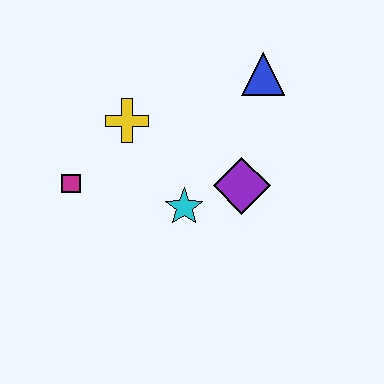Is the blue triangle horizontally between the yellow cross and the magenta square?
No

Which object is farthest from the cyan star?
The blue triangle is farthest from the cyan star.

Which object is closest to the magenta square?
The yellow cross is closest to the magenta square.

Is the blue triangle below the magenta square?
No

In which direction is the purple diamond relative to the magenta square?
The purple diamond is to the right of the magenta square.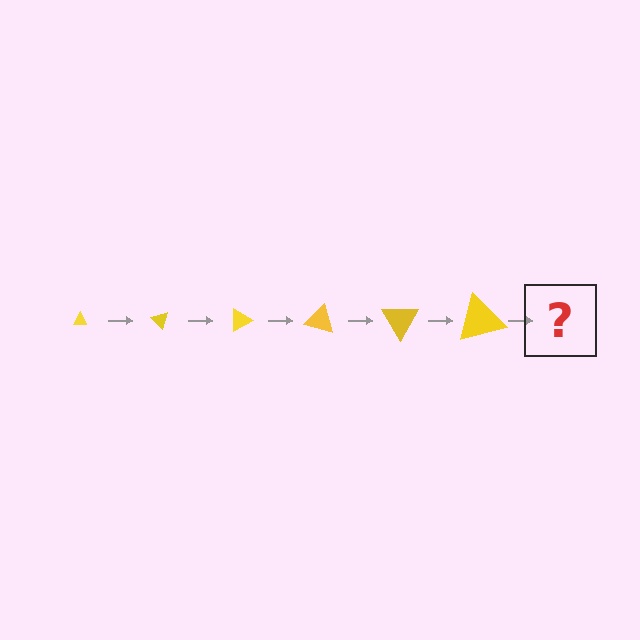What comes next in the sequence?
The next element should be a triangle, larger than the previous one and rotated 270 degrees from the start.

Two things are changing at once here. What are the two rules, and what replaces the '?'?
The two rules are that the triangle grows larger each step and it rotates 45 degrees each step. The '?' should be a triangle, larger than the previous one and rotated 270 degrees from the start.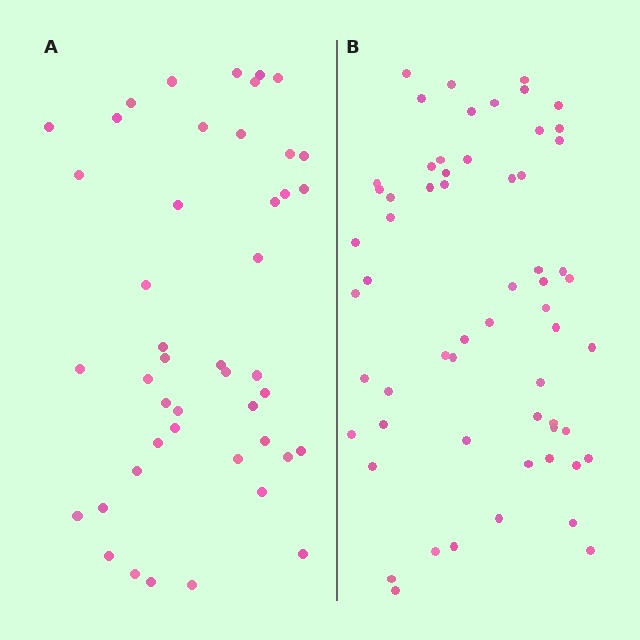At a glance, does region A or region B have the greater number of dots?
Region B (the right region) has more dots.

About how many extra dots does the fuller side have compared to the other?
Region B has approximately 15 more dots than region A.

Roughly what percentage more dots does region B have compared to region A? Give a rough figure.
About 35% more.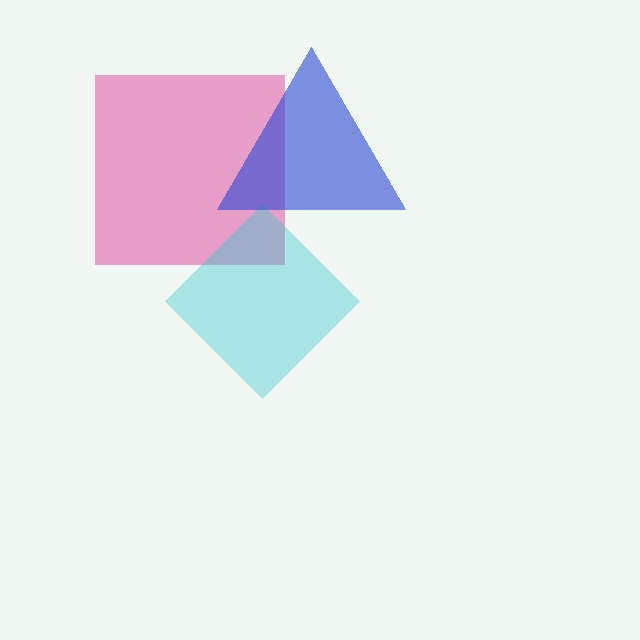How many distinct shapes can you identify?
There are 3 distinct shapes: a pink square, a cyan diamond, a blue triangle.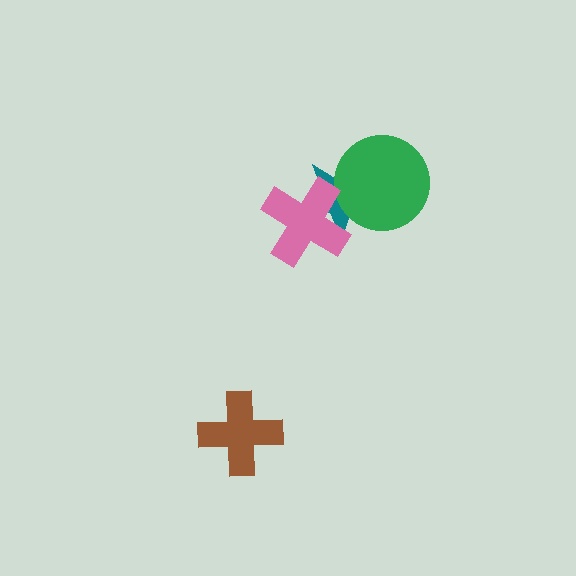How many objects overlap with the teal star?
2 objects overlap with the teal star.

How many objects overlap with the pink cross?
1 object overlaps with the pink cross.